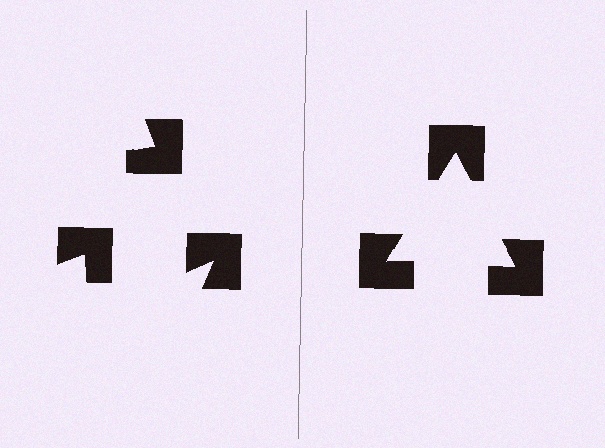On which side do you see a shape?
An illusory triangle appears on the right side. On the left side the wedge cuts are rotated, so no coherent shape forms.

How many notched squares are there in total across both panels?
6 — 3 on each side.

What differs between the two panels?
The notched squares are positioned identically on both sides; only the wedge orientations differ. On the right they align to a triangle; on the left they are misaligned.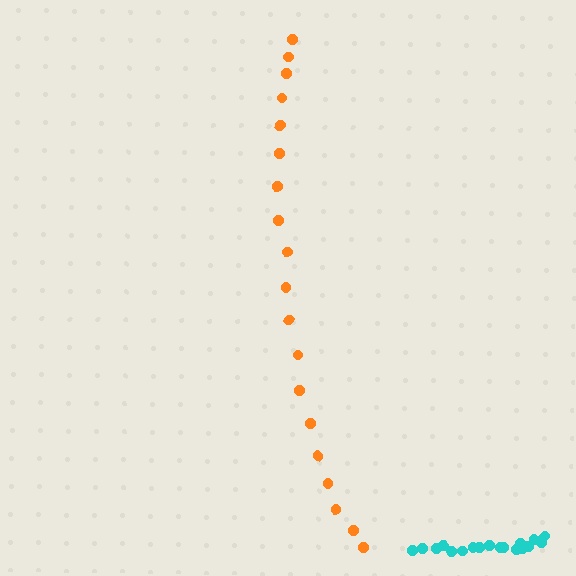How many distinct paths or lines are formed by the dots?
There are 2 distinct paths.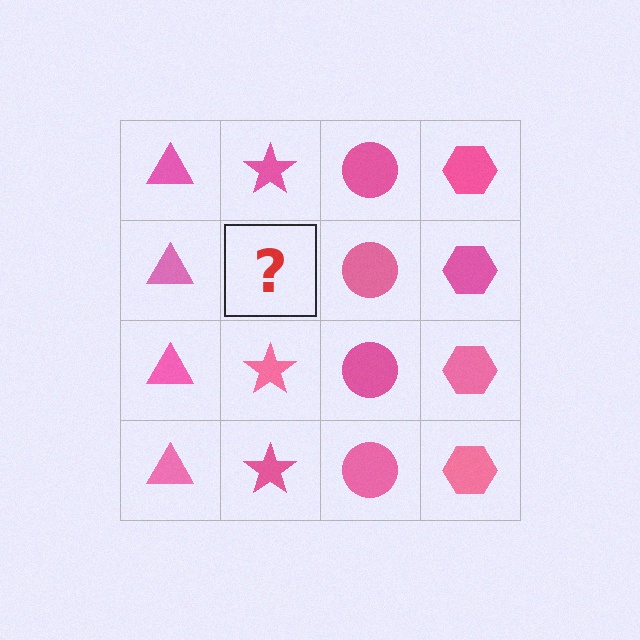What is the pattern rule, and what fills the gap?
The rule is that each column has a consistent shape. The gap should be filled with a pink star.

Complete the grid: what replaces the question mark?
The question mark should be replaced with a pink star.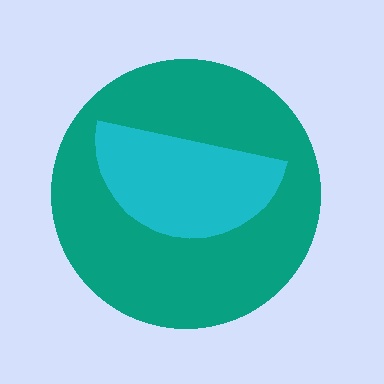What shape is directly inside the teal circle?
The cyan semicircle.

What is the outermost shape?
The teal circle.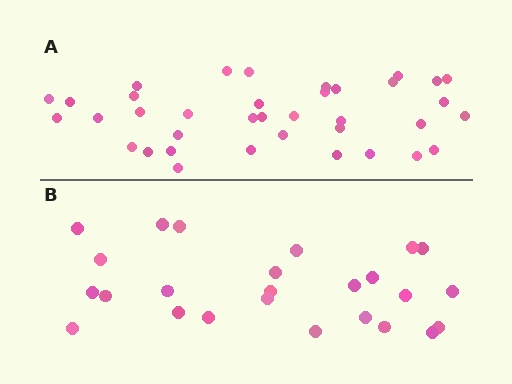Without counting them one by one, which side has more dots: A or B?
Region A (the top region) has more dots.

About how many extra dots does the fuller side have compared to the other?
Region A has roughly 12 or so more dots than region B.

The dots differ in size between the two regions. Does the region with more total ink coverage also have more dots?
No. Region B has more total ink coverage because its dots are larger, but region A actually contains more individual dots. Total area can be misleading — the number of items is what matters here.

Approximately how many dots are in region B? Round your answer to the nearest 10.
About 20 dots. (The exact count is 25, which rounds to 20.)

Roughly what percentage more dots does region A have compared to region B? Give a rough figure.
About 50% more.